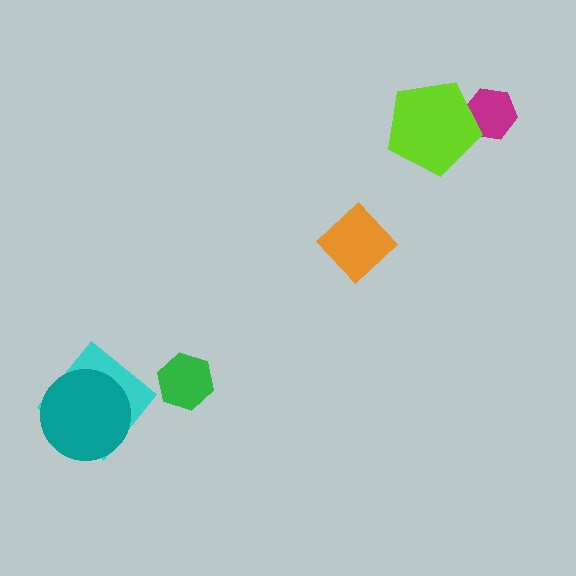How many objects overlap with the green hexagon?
0 objects overlap with the green hexagon.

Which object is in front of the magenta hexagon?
The lime pentagon is in front of the magenta hexagon.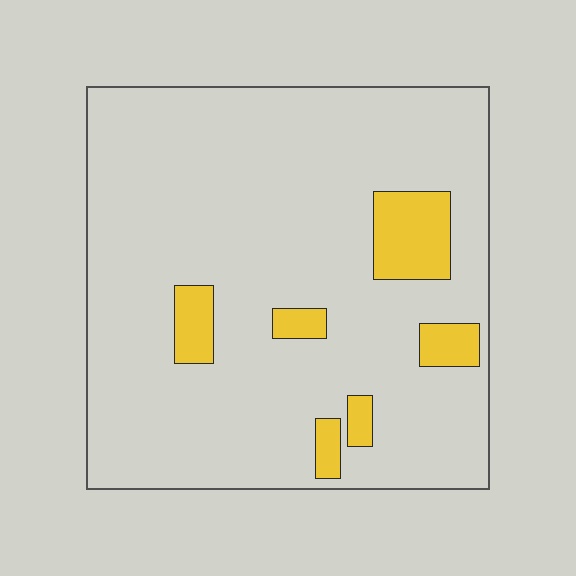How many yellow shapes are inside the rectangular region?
6.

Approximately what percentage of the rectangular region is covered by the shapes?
Approximately 10%.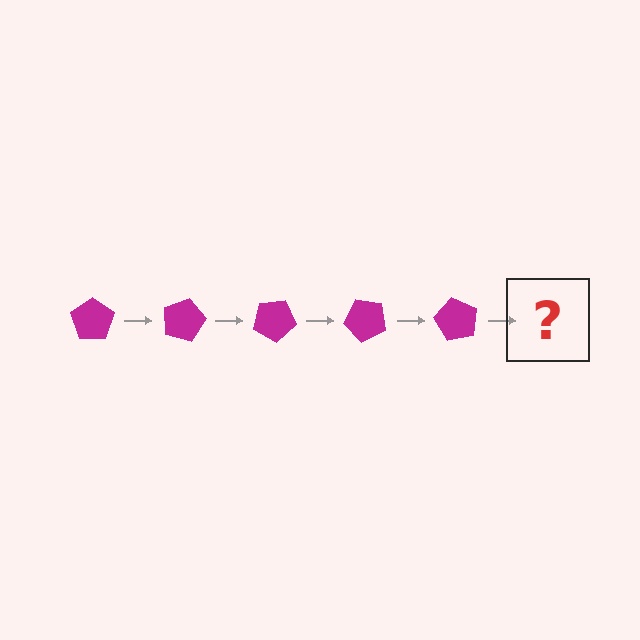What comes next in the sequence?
The next element should be a magenta pentagon rotated 75 degrees.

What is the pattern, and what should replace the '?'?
The pattern is that the pentagon rotates 15 degrees each step. The '?' should be a magenta pentagon rotated 75 degrees.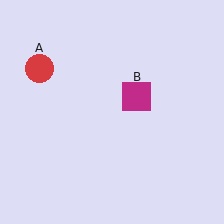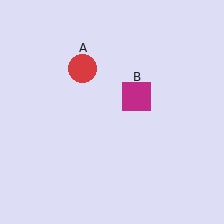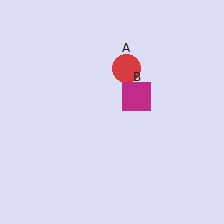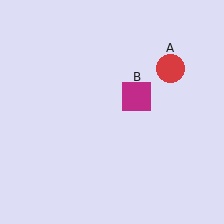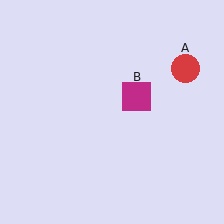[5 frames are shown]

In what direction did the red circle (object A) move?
The red circle (object A) moved right.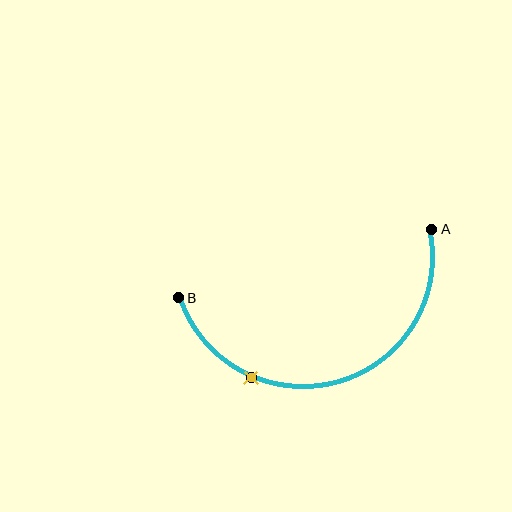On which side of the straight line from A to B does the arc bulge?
The arc bulges below the straight line connecting A and B.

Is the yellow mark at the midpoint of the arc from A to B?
No. The yellow mark lies on the arc but is closer to endpoint B. The arc midpoint would be at the point on the curve equidistant along the arc from both A and B.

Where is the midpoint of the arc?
The arc midpoint is the point on the curve farthest from the straight line joining A and B. It sits below that line.